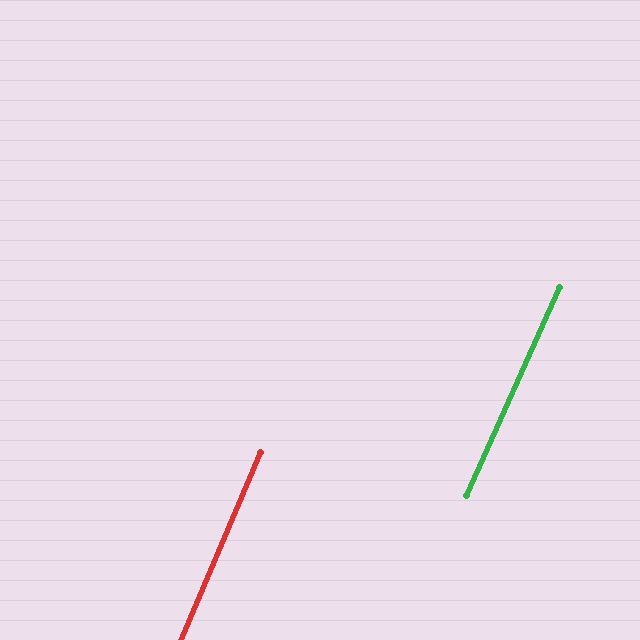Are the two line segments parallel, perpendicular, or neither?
Parallel — their directions differ by only 1.2°.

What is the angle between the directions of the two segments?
Approximately 1 degree.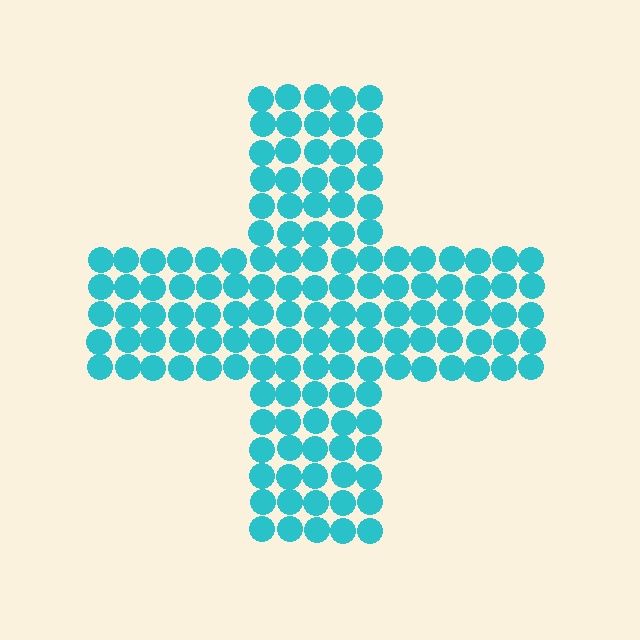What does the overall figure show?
The overall figure shows a cross.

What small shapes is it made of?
It is made of small circles.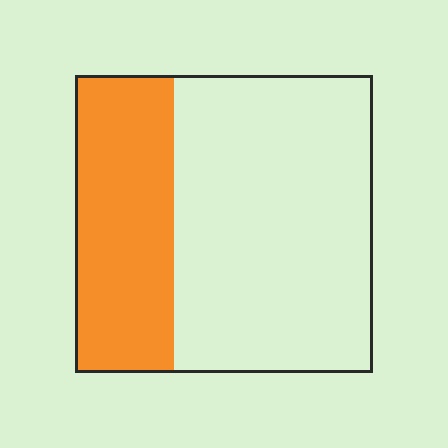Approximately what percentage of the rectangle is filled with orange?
Approximately 35%.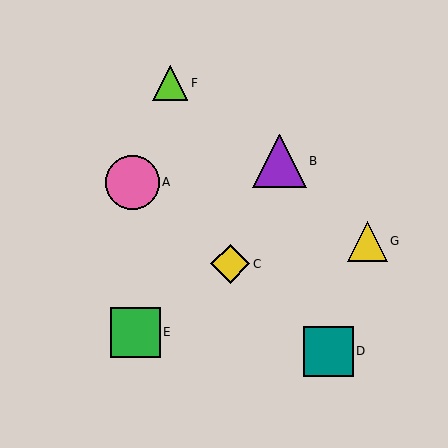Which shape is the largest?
The purple triangle (labeled B) is the largest.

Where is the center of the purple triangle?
The center of the purple triangle is at (279, 161).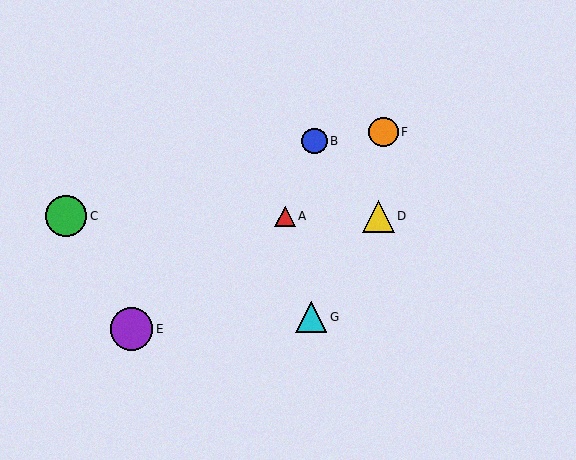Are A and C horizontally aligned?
Yes, both are at y≈216.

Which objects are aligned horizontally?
Objects A, C, D are aligned horizontally.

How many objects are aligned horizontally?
3 objects (A, C, D) are aligned horizontally.